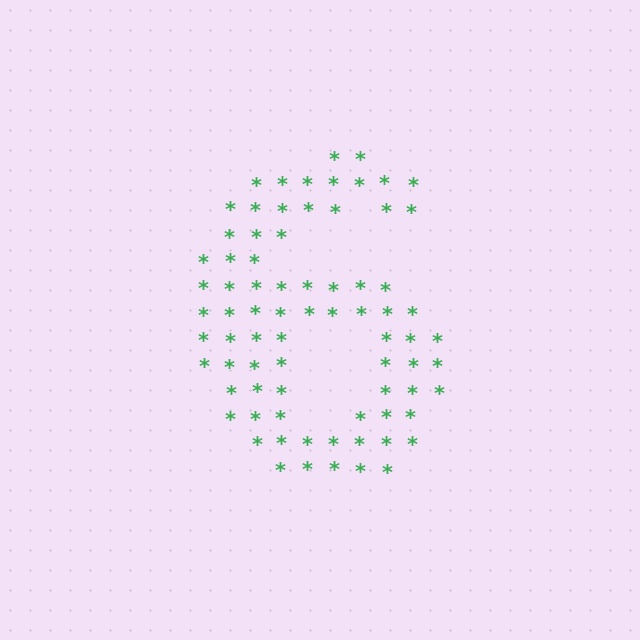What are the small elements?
The small elements are asterisks.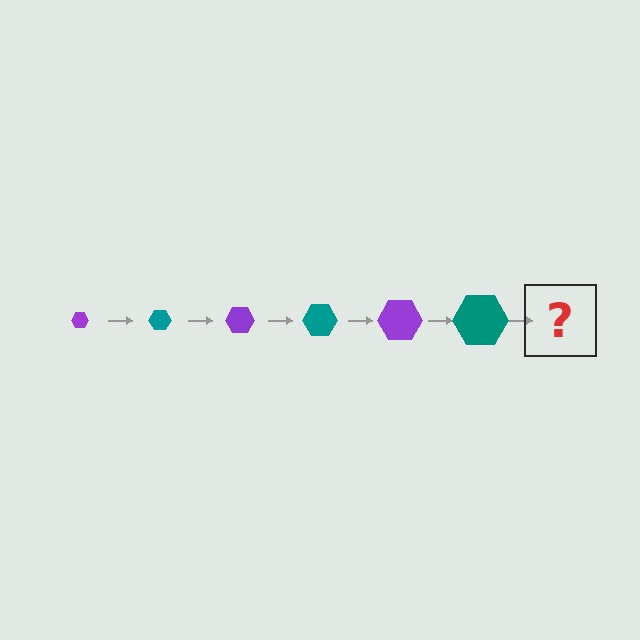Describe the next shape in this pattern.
It should be a purple hexagon, larger than the previous one.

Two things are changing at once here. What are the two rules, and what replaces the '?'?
The two rules are that the hexagon grows larger each step and the color cycles through purple and teal. The '?' should be a purple hexagon, larger than the previous one.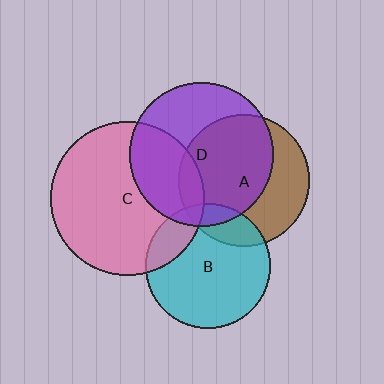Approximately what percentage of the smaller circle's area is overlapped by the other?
Approximately 35%.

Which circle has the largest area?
Circle C (pink).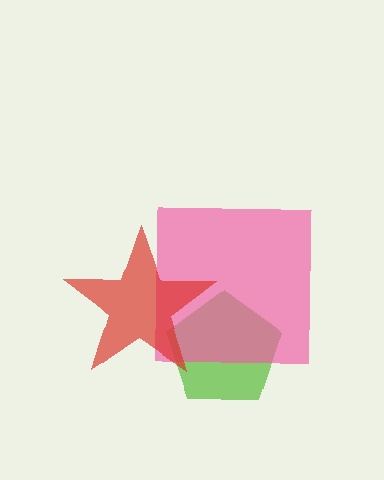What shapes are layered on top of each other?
The layered shapes are: a lime pentagon, a pink square, a red star.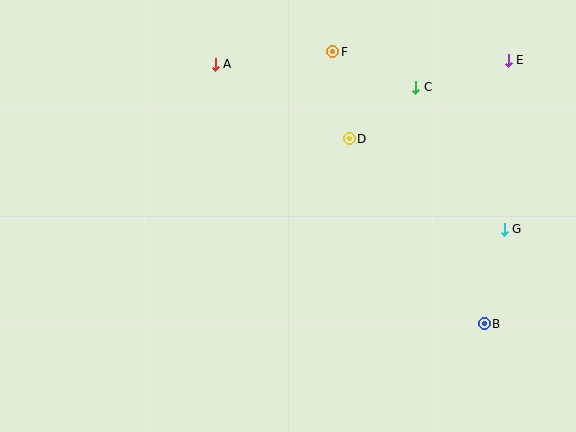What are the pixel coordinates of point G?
Point G is at (504, 229).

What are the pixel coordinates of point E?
Point E is at (508, 60).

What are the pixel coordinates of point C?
Point C is at (416, 87).